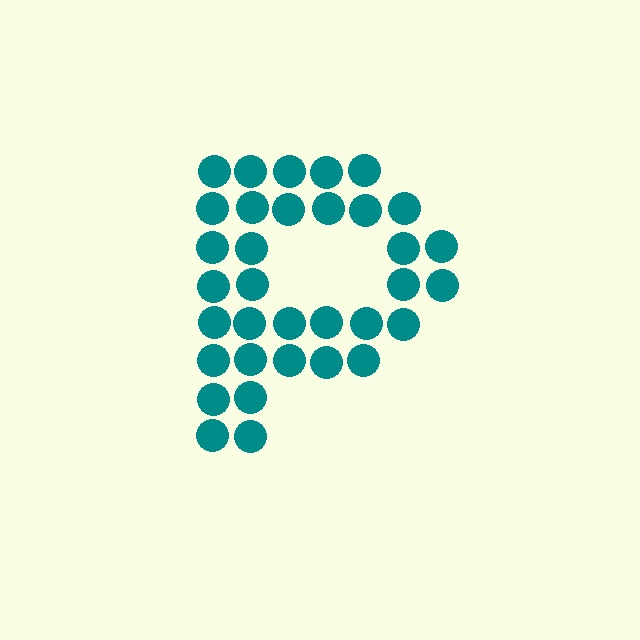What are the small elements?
The small elements are circles.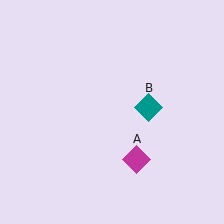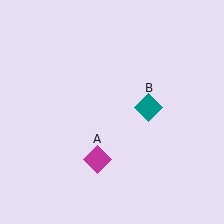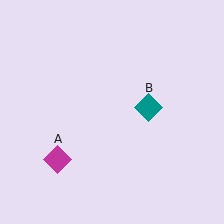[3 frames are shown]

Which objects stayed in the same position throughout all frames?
Teal diamond (object B) remained stationary.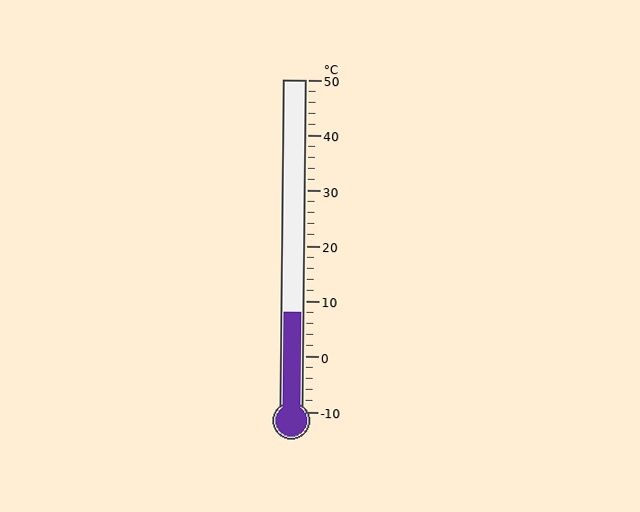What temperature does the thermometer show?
The thermometer shows approximately 8°C.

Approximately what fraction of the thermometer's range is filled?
The thermometer is filled to approximately 30% of its range.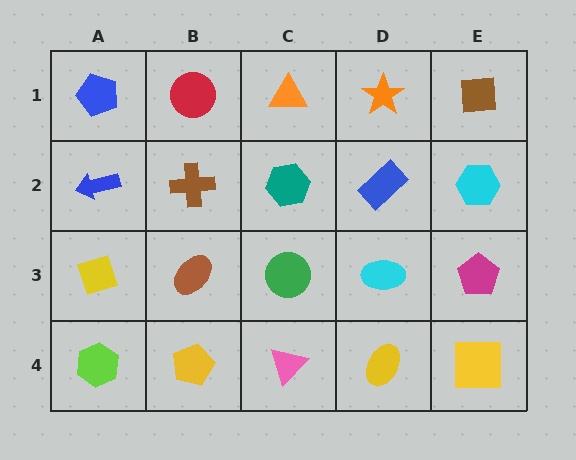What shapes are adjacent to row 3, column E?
A cyan hexagon (row 2, column E), a yellow square (row 4, column E), a cyan ellipse (row 3, column D).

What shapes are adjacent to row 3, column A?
A blue arrow (row 2, column A), a lime hexagon (row 4, column A), a brown ellipse (row 3, column B).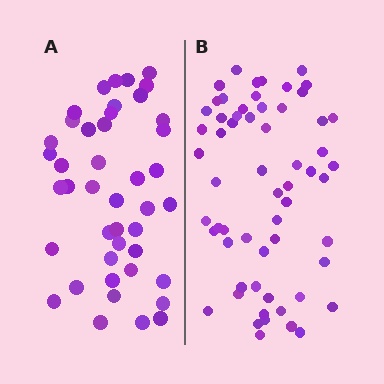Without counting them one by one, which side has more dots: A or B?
Region B (the right region) has more dots.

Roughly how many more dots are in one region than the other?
Region B has approximately 15 more dots than region A.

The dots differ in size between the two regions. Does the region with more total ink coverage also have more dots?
No. Region A has more total ink coverage because its dots are larger, but region B actually contains more individual dots. Total area can be misleading — the number of items is what matters here.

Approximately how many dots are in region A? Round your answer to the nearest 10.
About 40 dots. (The exact count is 43, which rounds to 40.)